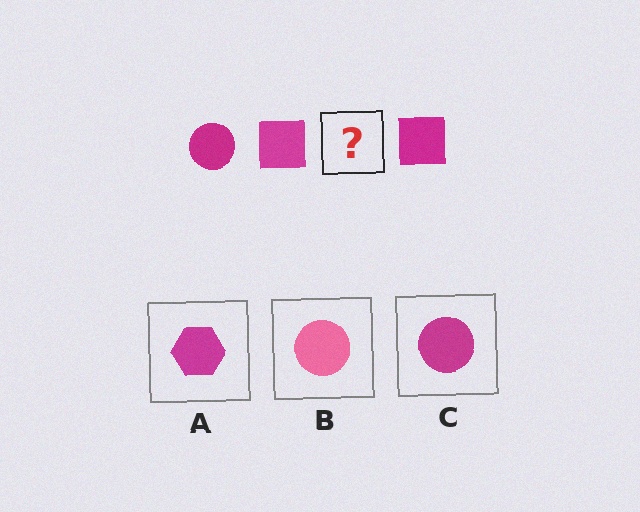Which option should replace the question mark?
Option C.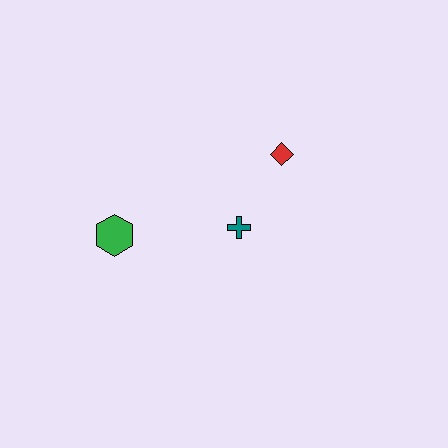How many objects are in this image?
There are 3 objects.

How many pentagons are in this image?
There are no pentagons.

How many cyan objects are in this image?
There are no cyan objects.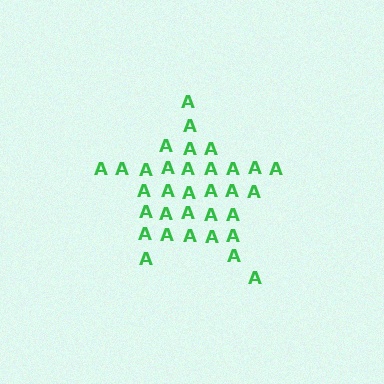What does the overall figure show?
The overall figure shows a star.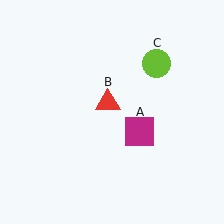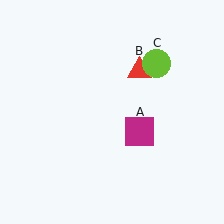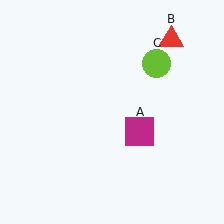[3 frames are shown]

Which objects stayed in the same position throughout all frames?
Magenta square (object A) and lime circle (object C) remained stationary.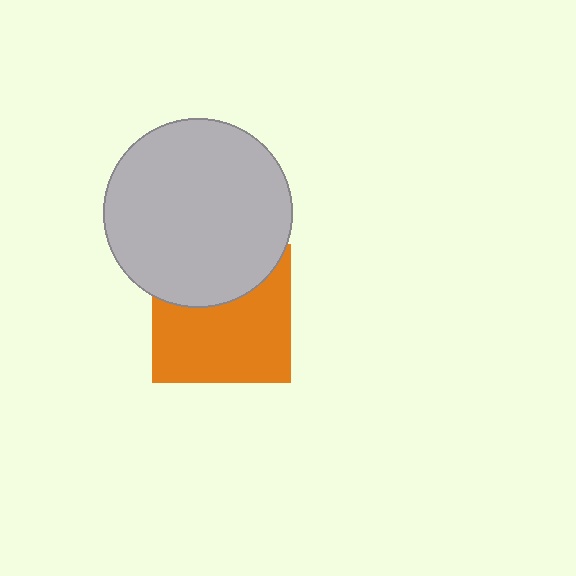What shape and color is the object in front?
The object in front is a light gray circle.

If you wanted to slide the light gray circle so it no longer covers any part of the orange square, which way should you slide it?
Slide it up — that is the most direct way to separate the two shapes.